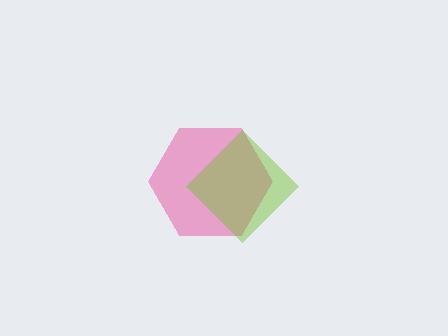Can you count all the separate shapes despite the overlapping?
Yes, there are 2 separate shapes.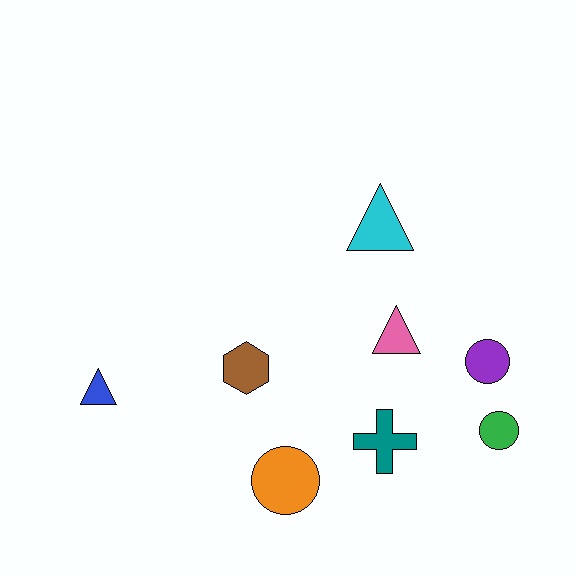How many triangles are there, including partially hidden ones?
There are 3 triangles.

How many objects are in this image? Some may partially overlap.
There are 8 objects.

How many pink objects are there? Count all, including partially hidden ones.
There is 1 pink object.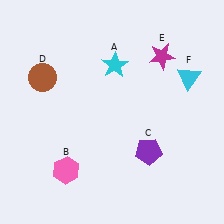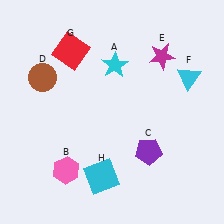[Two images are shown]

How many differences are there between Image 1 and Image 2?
There are 2 differences between the two images.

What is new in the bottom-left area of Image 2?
A cyan square (H) was added in the bottom-left area of Image 2.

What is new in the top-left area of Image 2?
A red square (G) was added in the top-left area of Image 2.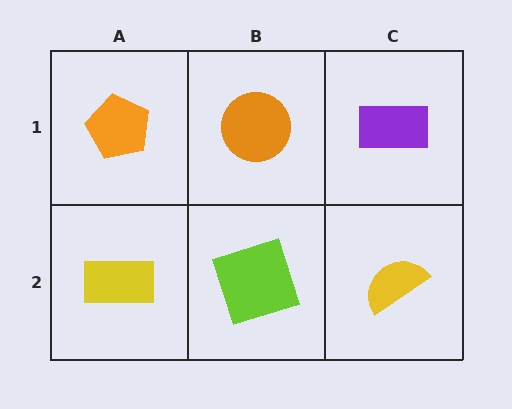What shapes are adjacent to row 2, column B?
An orange circle (row 1, column B), a yellow rectangle (row 2, column A), a yellow semicircle (row 2, column C).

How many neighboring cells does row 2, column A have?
2.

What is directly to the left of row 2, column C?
A lime square.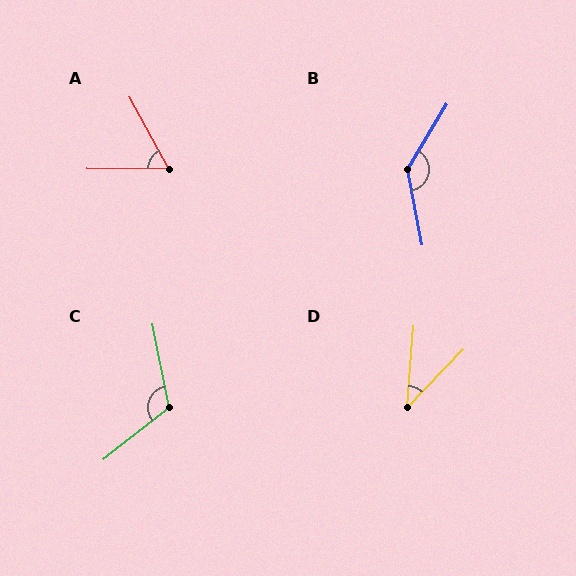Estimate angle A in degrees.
Approximately 61 degrees.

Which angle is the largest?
B, at approximately 139 degrees.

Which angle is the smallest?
D, at approximately 40 degrees.